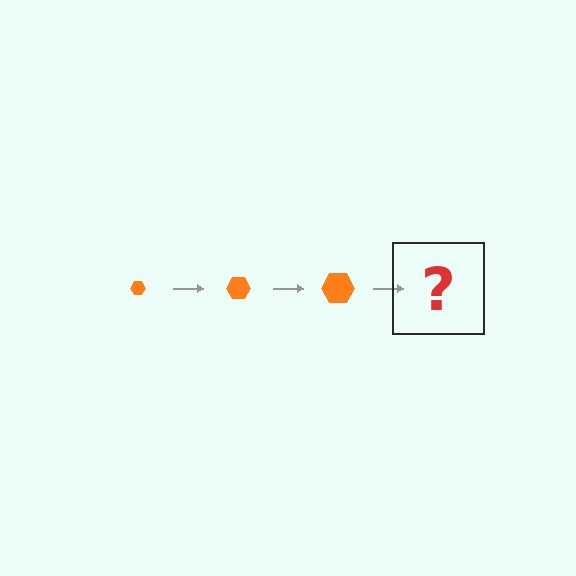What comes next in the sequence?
The next element should be an orange hexagon, larger than the previous one.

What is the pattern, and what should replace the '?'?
The pattern is that the hexagon gets progressively larger each step. The '?' should be an orange hexagon, larger than the previous one.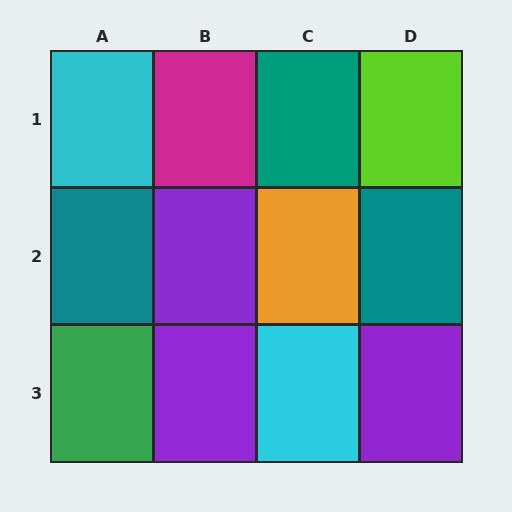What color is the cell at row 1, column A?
Cyan.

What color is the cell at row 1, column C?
Teal.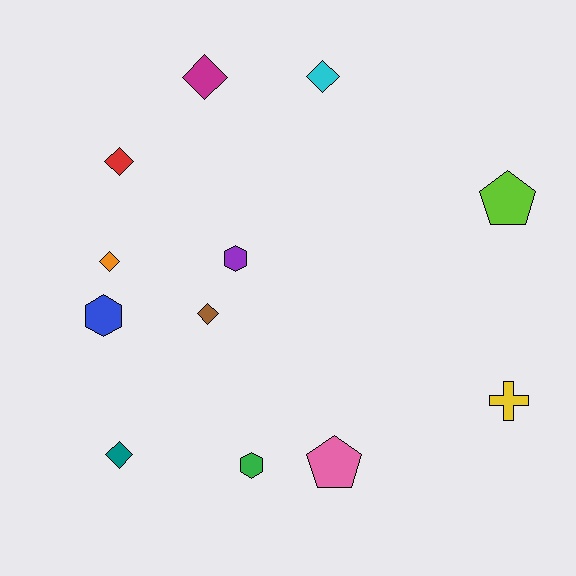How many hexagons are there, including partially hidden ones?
There are 3 hexagons.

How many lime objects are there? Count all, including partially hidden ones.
There is 1 lime object.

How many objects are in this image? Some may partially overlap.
There are 12 objects.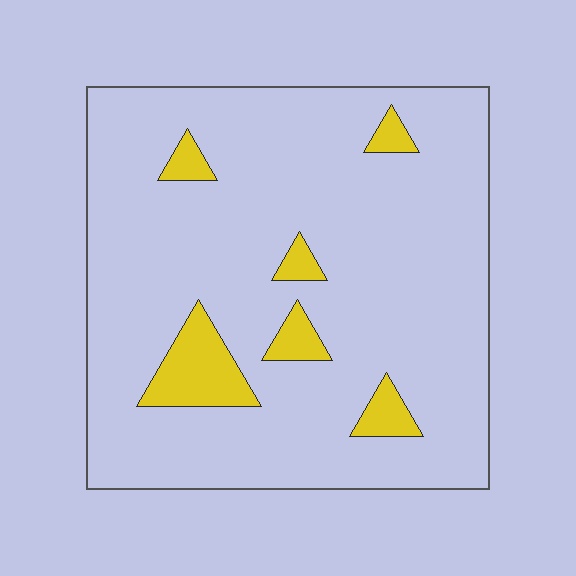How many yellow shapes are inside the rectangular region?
6.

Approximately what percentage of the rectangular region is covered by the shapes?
Approximately 10%.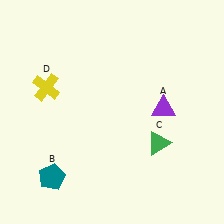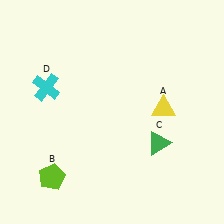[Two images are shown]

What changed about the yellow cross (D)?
In Image 1, D is yellow. In Image 2, it changed to cyan.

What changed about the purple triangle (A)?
In Image 1, A is purple. In Image 2, it changed to yellow.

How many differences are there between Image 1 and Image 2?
There are 3 differences between the two images.